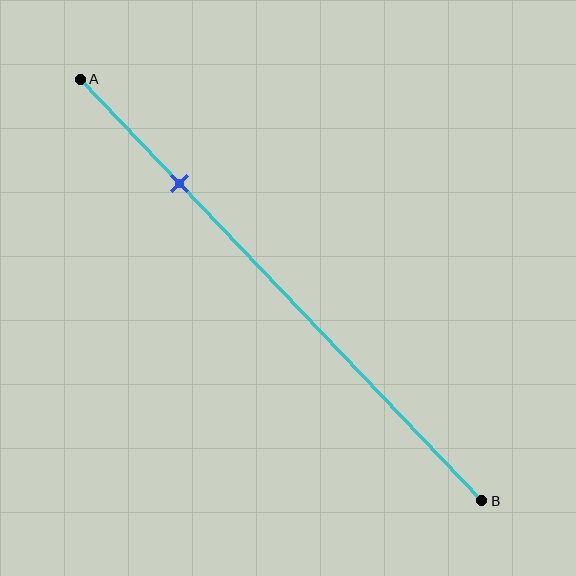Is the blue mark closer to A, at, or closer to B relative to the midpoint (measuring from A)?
The blue mark is closer to point A than the midpoint of segment AB.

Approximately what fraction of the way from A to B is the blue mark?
The blue mark is approximately 25% of the way from A to B.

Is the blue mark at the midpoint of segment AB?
No, the mark is at about 25% from A, not at the 50% midpoint.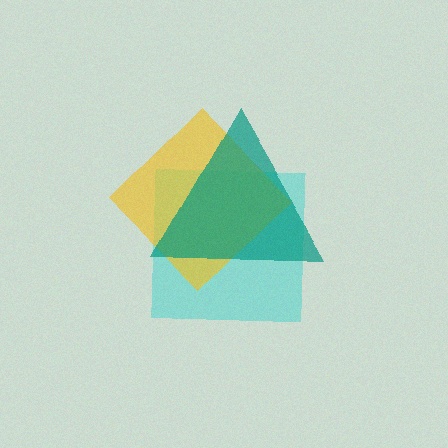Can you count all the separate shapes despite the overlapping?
Yes, there are 3 separate shapes.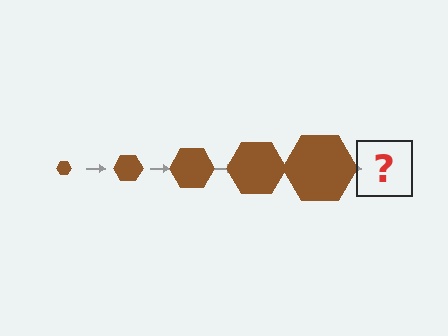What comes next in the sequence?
The next element should be a brown hexagon, larger than the previous one.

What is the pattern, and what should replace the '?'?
The pattern is that the hexagon gets progressively larger each step. The '?' should be a brown hexagon, larger than the previous one.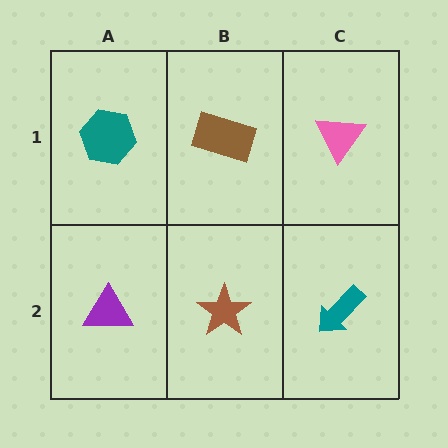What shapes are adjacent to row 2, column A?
A teal hexagon (row 1, column A), a brown star (row 2, column B).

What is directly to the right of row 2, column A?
A brown star.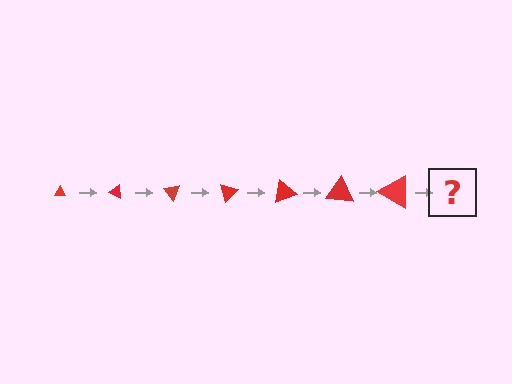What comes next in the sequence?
The next element should be a triangle, larger than the previous one and rotated 175 degrees from the start.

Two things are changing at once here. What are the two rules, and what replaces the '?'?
The two rules are that the triangle grows larger each step and it rotates 25 degrees each step. The '?' should be a triangle, larger than the previous one and rotated 175 degrees from the start.